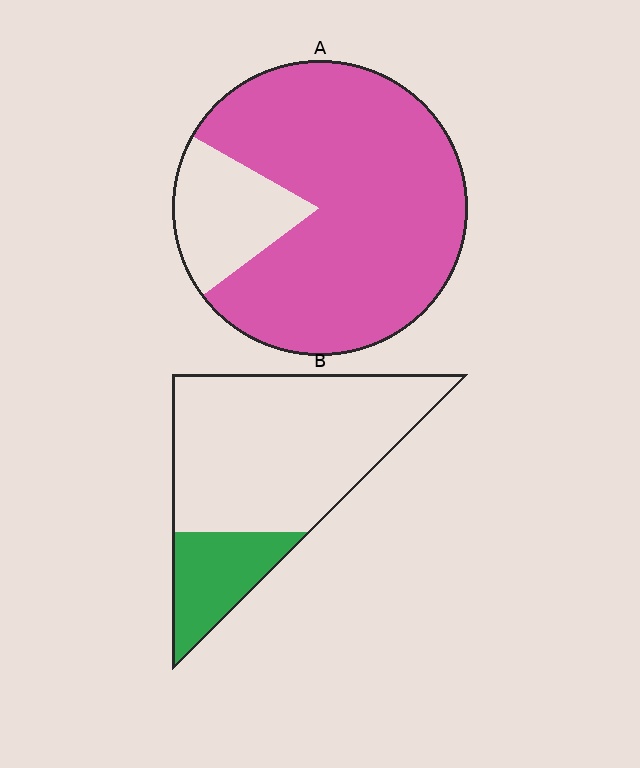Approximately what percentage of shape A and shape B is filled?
A is approximately 80% and B is approximately 20%.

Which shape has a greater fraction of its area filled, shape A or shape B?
Shape A.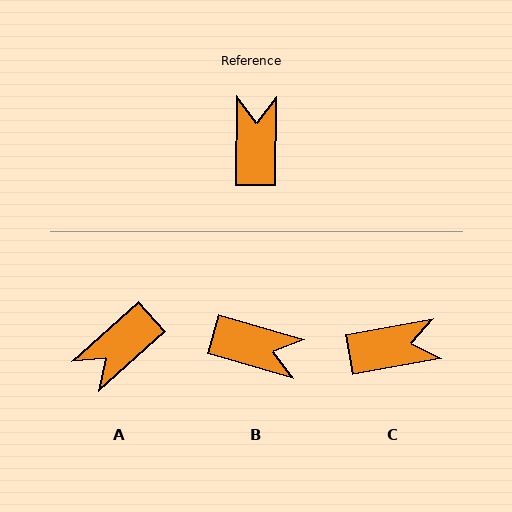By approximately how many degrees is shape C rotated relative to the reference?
Approximately 79 degrees clockwise.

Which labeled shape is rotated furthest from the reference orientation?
A, about 133 degrees away.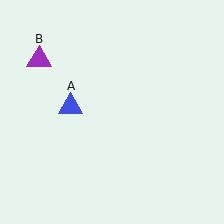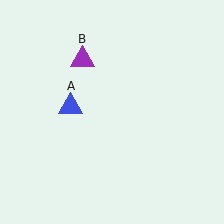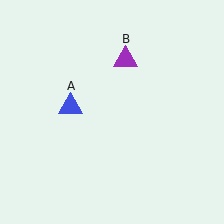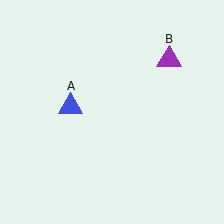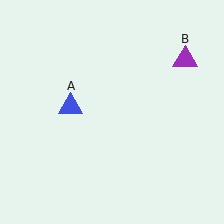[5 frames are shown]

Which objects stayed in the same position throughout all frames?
Blue triangle (object A) remained stationary.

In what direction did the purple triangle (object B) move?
The purple triangle (object B) moved right.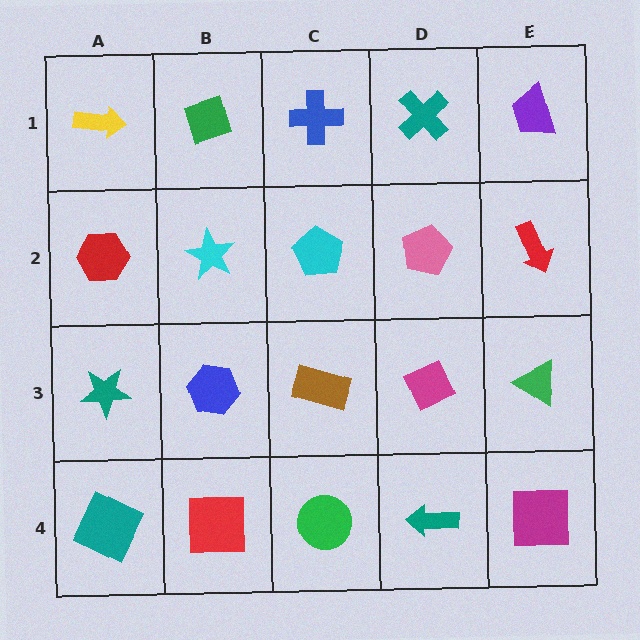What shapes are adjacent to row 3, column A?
A red hexagon (row 2, column A), a teal square (row 4, column A), a blue hexagon (row 3, column B).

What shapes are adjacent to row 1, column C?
A cyan pentagon (row 2, column C), a green diamond (row 1, column B), a teal cross (row 1, column D).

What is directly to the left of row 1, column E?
A teal cross.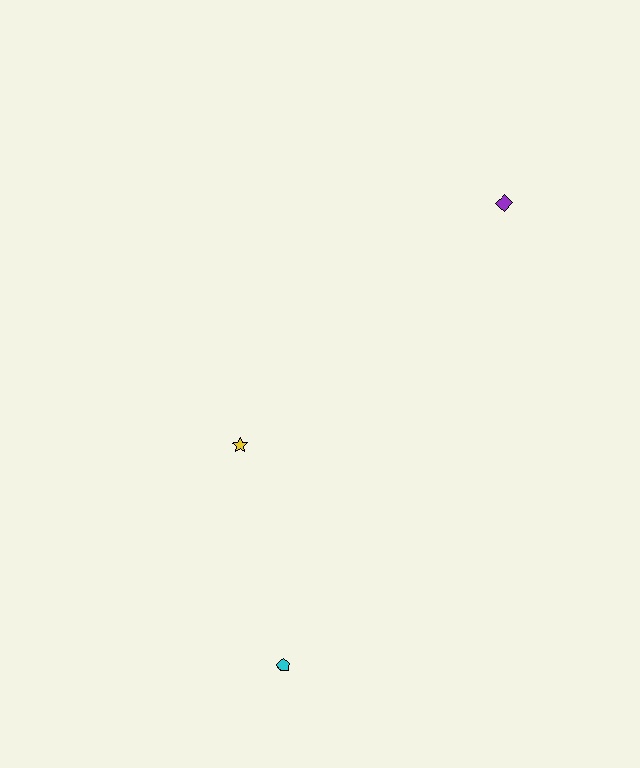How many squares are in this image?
There are no squares.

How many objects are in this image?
There are 3 objects.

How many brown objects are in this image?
There are no brown objects.